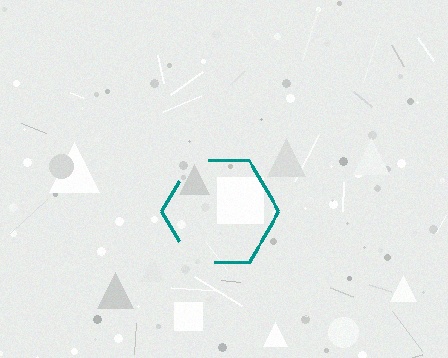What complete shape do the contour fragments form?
The contour fragments form a hexagon.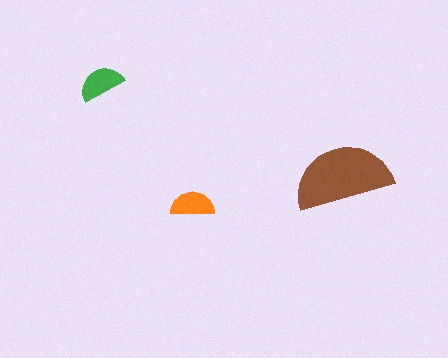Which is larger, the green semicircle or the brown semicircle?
The brown one.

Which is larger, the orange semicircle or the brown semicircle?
The brown one.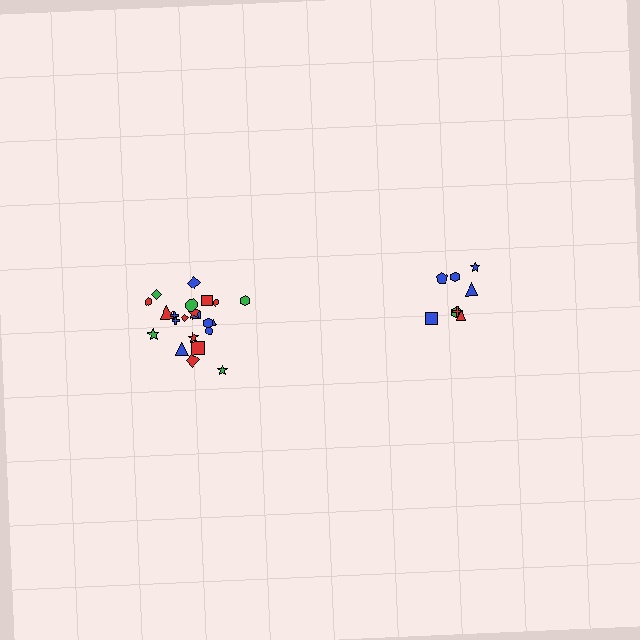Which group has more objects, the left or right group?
The left group.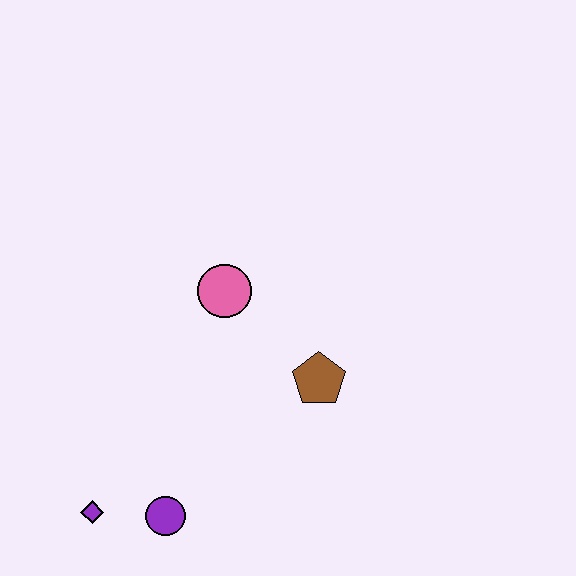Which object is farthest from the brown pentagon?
The purple diamond is farthest from the brown pentagon.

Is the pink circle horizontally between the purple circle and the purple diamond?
No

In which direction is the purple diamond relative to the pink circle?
The purple diamond is below the pink circle.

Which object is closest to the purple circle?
The purple diamond is closest to the purple circle.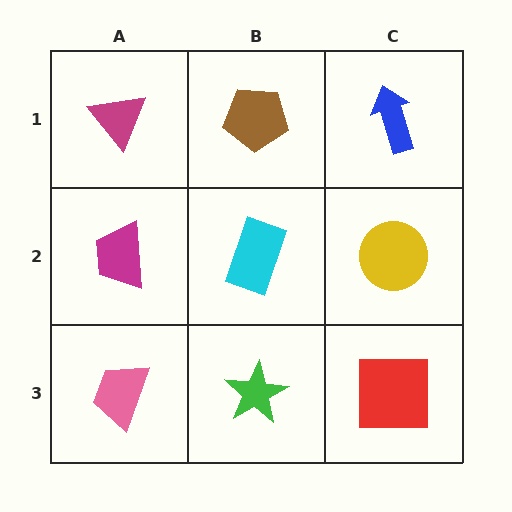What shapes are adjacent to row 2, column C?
A blue arrow (row 1, column C), a red square (row 3, column C), a cyan rectangle (row 2, column B).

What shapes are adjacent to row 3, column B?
A cyan rectangle (row 2, column B), a pink trapezoid (row 3, column A), a red square (row 3, column C).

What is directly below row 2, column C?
A red square.